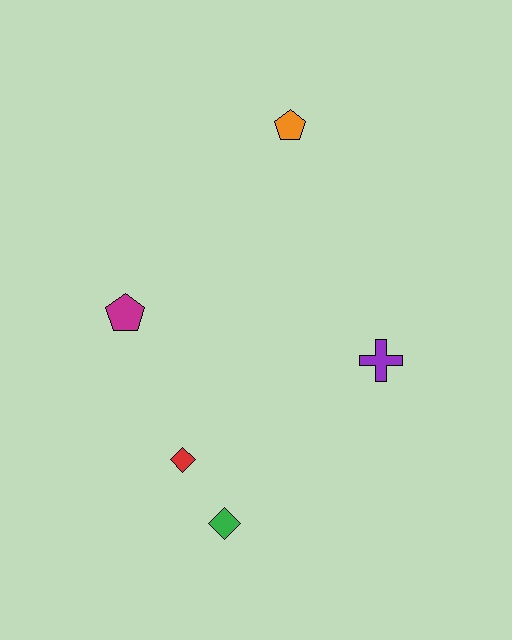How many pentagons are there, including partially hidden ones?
There are 2 pentagons.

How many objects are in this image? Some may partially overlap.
There are 5 objects.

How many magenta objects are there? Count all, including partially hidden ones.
There is 1 magenta object.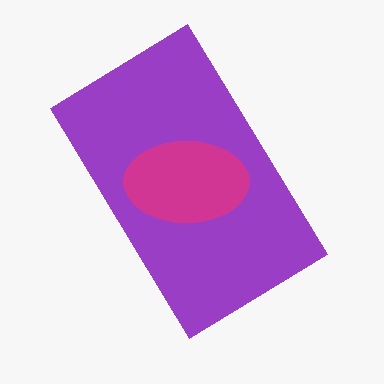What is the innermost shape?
The magenta ellipse.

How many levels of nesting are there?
2.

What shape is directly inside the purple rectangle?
The magenta ellipse.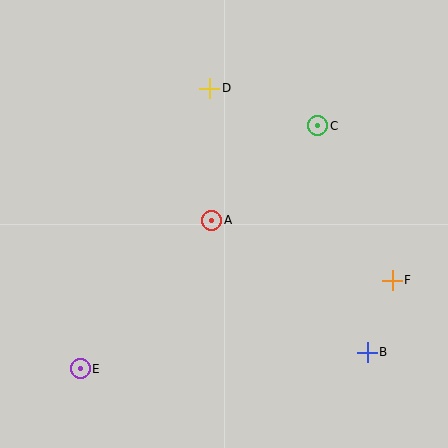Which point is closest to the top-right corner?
Point C is closest to the top-right corner.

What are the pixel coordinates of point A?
Point A is at (212, 220).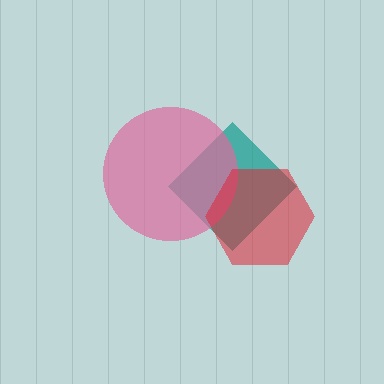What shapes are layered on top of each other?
The layered shapes are: a teal diamond, a pink circle, a red hexagon.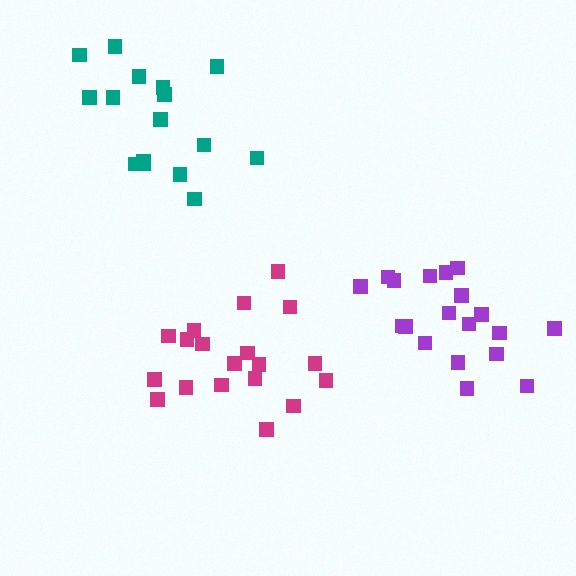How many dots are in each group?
Group 1: 19 dots, Group 2: 19 dots, Group 3: 16 dots (54 total).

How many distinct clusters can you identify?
There are 3 distinct clusters.